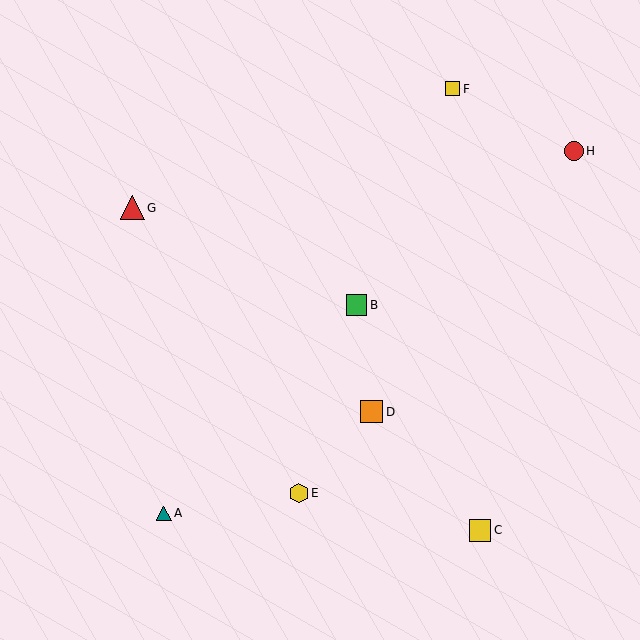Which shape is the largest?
The red triangle (labeled G) is the largest.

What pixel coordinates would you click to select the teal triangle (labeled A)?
Click at (164, 513) to select the teal triangle A.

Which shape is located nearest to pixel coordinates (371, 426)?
The orange square (labeled D) at (372, 412) is nearest to that location.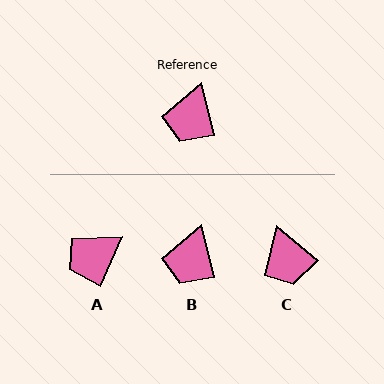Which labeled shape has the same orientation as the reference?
B.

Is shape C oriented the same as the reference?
No, it is off by about 36 degrees.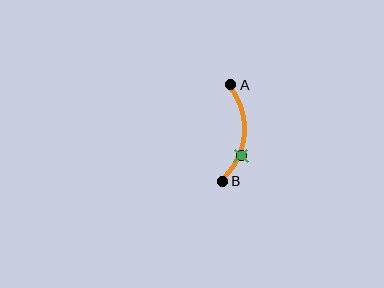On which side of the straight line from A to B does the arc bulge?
The arc bulges to the right of the straight line connecting A and B.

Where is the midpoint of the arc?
The arc midpoint is the point on the curve farthest from the straight line joining A and B. It sits to the right of that line.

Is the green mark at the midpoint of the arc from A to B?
No. The green mark lies on the arc but is closer to endpoint B. The arc midpoint would be at the point on the curve equidistant along the arc from both A and B.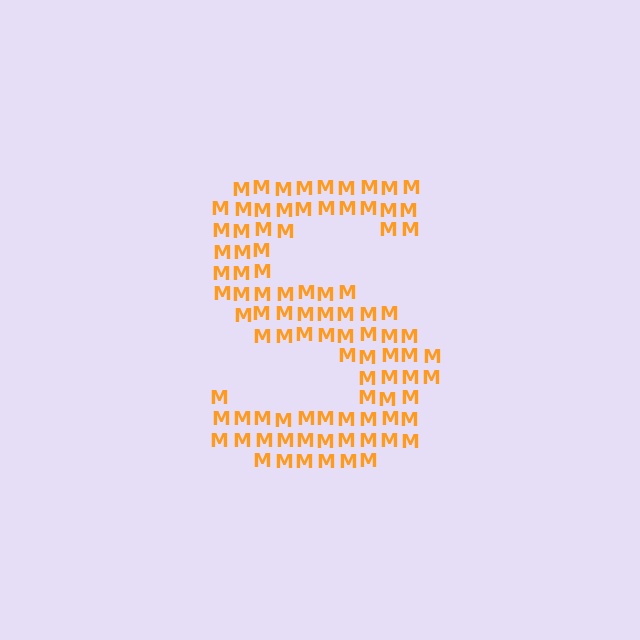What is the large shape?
The large shape is the letter S.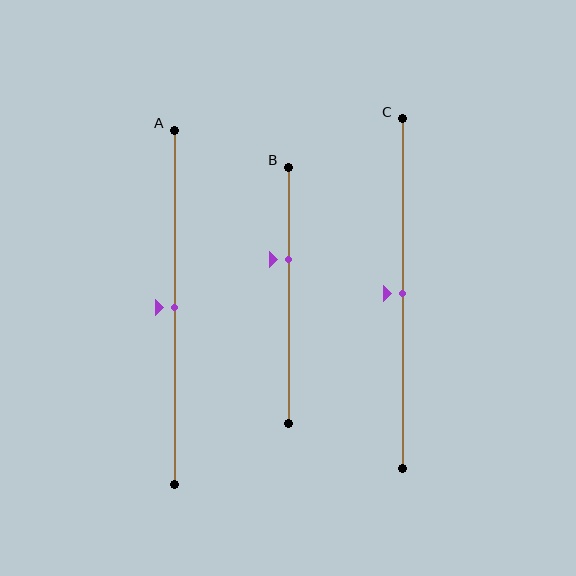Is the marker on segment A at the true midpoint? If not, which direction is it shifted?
Yes, the marker on segment A is at the true midpoint.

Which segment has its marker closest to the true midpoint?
Segment A has its marker closest to the true midpoint.